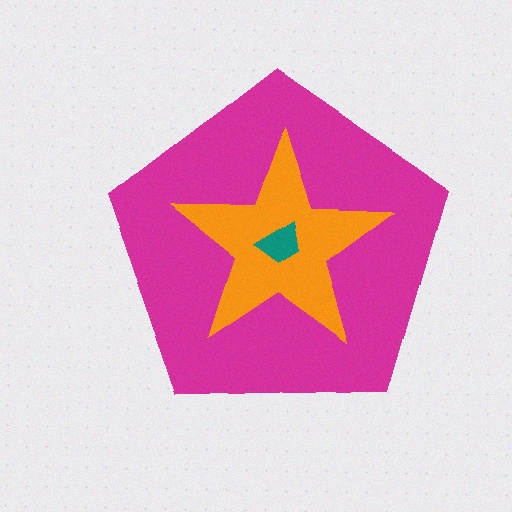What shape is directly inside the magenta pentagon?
The orange star.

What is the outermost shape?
The magenta pentagon.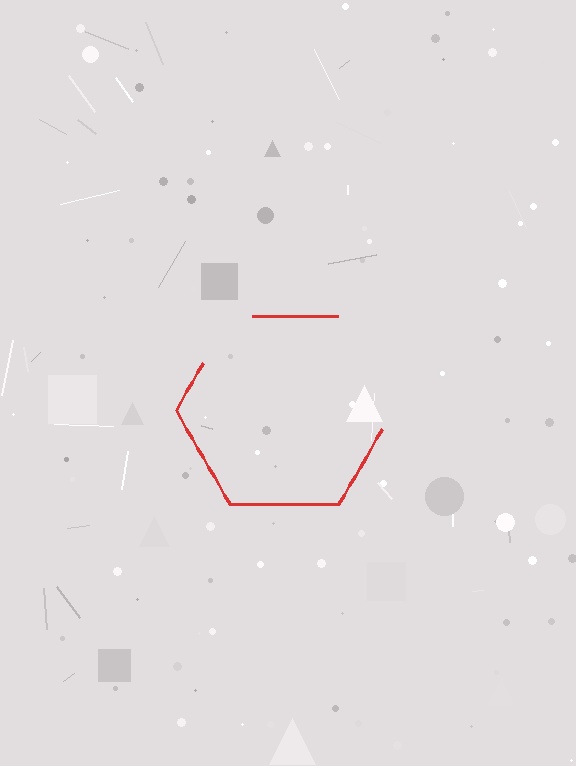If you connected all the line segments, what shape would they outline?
They would outline a hexagon.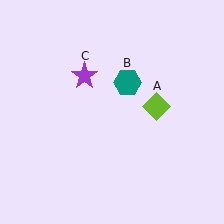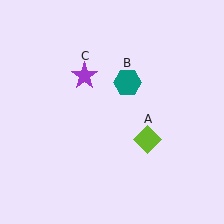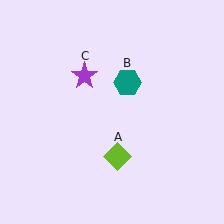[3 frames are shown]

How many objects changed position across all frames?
1 object changed position: lime diamond (object A).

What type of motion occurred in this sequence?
The lime diamond (object A) rotated clockwise around the center of the scene.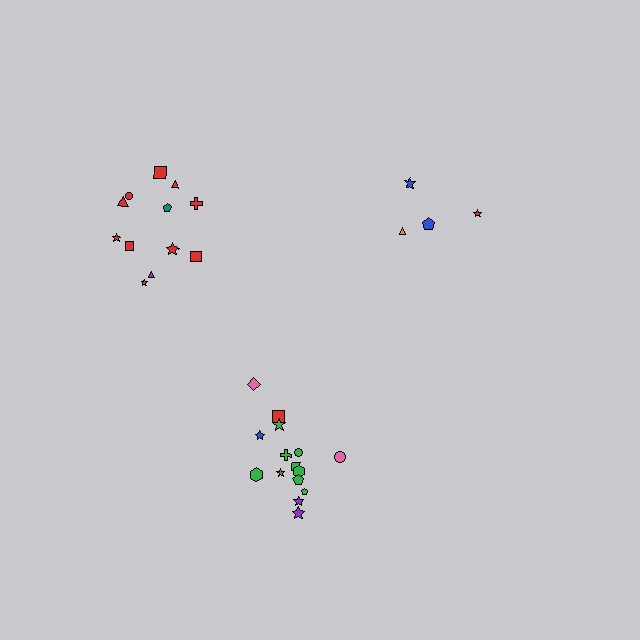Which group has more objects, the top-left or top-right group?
The top-left group.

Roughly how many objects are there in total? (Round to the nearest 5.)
Roughly 30 objects in total.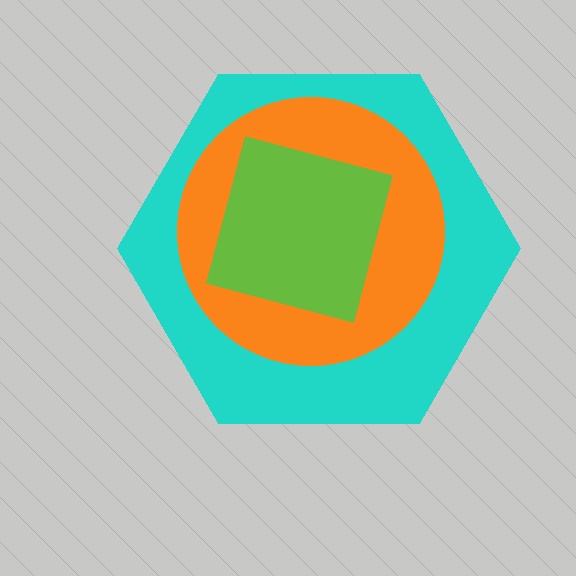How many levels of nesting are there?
3.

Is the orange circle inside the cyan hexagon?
Yes.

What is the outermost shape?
The cyan hexagon.